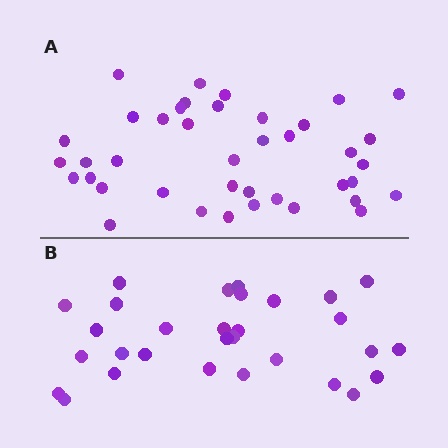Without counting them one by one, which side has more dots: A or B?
Region A (the top region) has more dots.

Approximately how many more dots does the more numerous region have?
Region A has roughly 10 or so more dots than region B.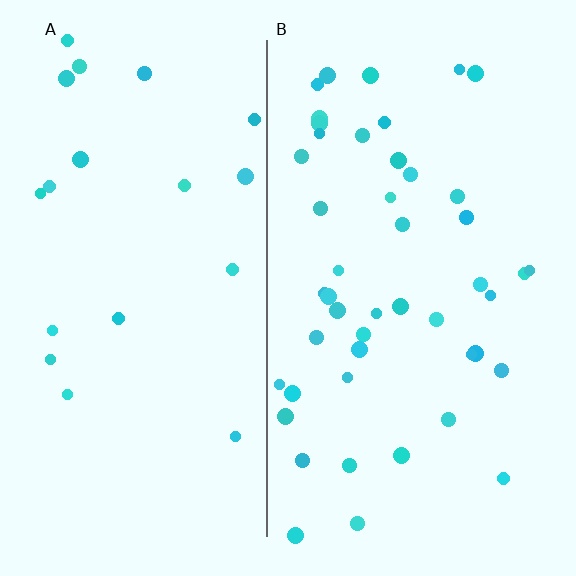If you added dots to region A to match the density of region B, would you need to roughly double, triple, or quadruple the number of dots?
Approximately double.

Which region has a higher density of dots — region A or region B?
B (the right).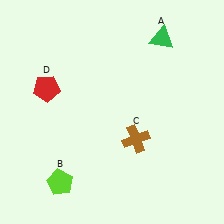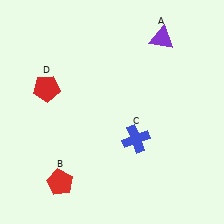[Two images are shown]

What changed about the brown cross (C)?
In Image 1, C is brown. In Image 2, it changed to blue.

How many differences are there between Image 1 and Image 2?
There are 3 differences between the two images.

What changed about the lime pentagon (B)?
In Image 1, B is lime. In Image 2, it changed to red.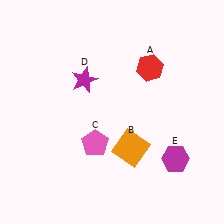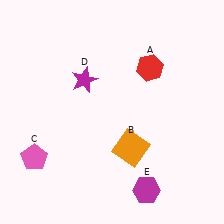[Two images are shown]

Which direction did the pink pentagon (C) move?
The pink pentagon (C) moved left.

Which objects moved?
The objects that moved are: the pink pentagon (C), the magenta hexagon (E).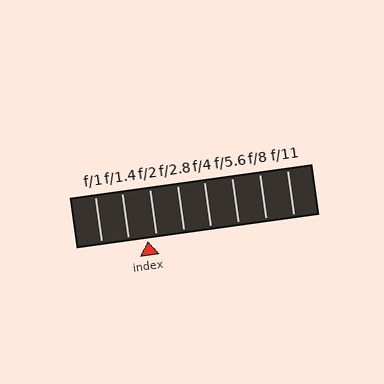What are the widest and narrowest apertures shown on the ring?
The widest aperture shown is f/1 and the narrowest is f/11.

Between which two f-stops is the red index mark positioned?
The index mark is between f/1.4 and f/2.